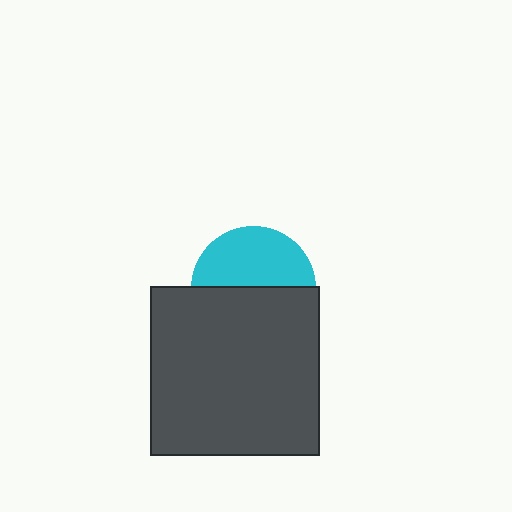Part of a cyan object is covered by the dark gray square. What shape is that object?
It is a circle.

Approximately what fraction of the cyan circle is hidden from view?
Roughly 53% of the cyan circle is hidden behind the dark gray square.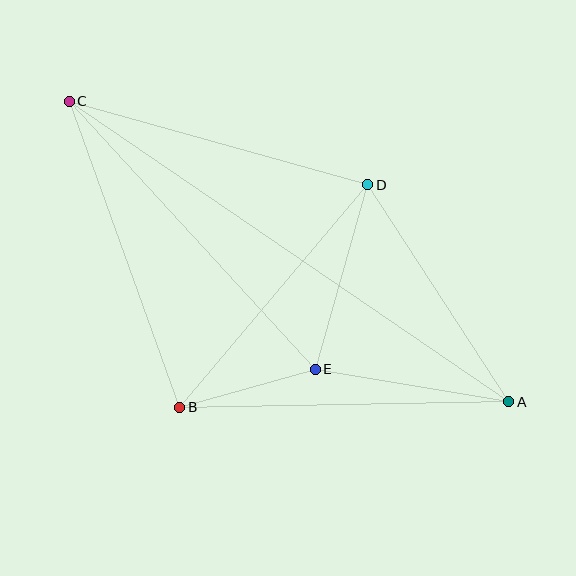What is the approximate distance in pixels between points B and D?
The distance between B and D is approximately 291 pixels.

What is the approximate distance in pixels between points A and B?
The distance between A and B is approximately 329 pixels.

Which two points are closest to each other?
Points B and E are closest to each other.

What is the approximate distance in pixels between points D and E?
The distance between D and E is approximately 192 pixels.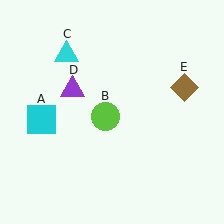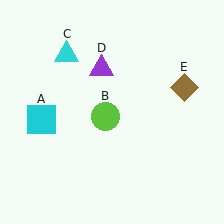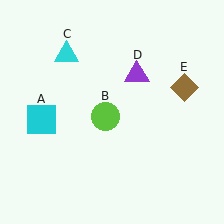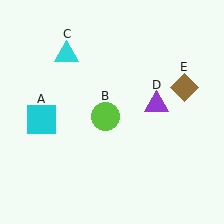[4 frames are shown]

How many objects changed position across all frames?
1 object changed position: purple triangle (object D).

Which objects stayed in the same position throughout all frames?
Cyan square (object A) and lime circle (object B) and cyan triangle (object C) and brown diamond (object E) remained stationary.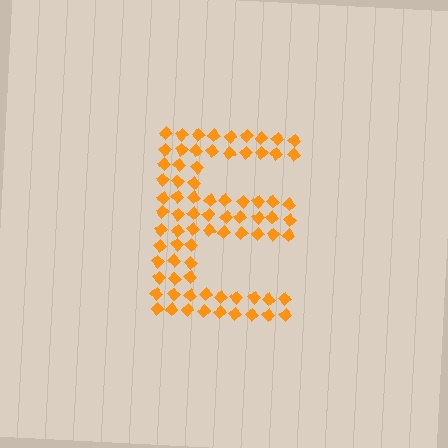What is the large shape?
The large shape is the letter E.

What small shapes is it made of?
It is made of small diamonds.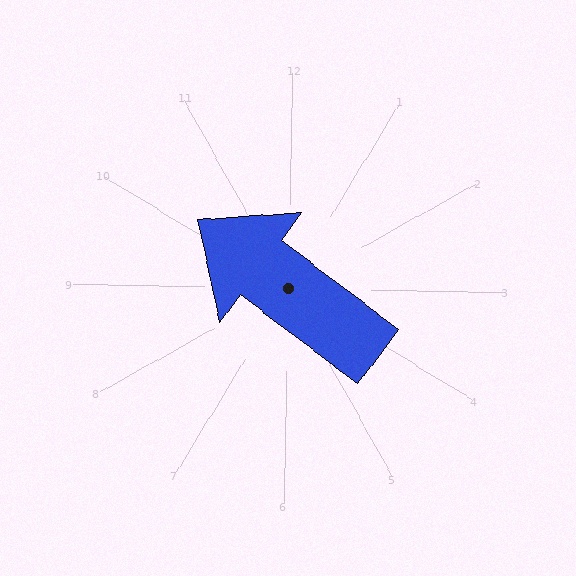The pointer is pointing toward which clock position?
Roughly 10 o'clock.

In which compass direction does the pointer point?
Northwest.